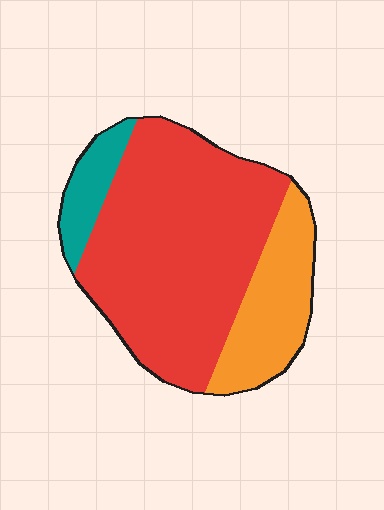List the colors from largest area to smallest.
From largest to smallest: red, orange, teal.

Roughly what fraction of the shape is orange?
Orange covers roughly 25% of the shape.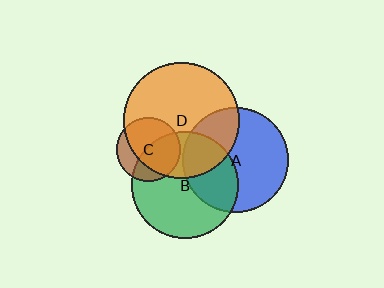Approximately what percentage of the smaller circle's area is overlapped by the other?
Approximately 35%.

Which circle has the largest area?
Circle D (orange).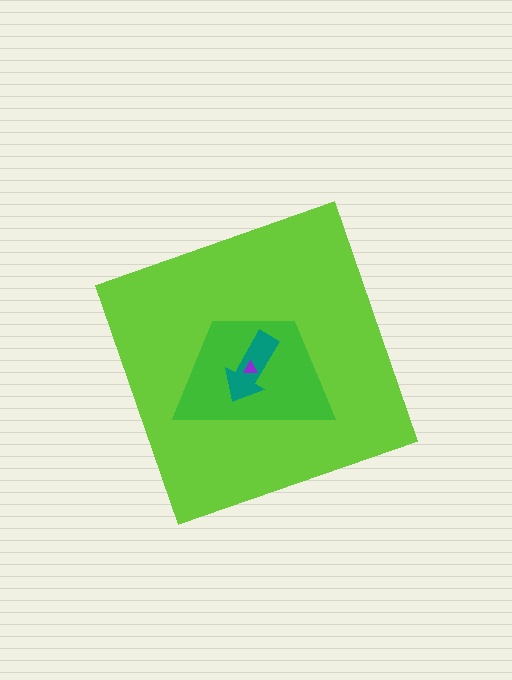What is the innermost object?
The purple triangle.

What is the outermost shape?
The lime diamond.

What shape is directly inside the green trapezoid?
The teal arrow.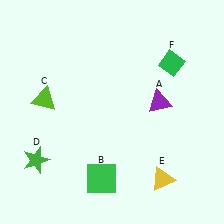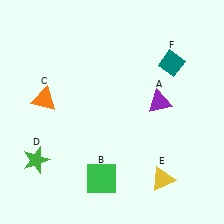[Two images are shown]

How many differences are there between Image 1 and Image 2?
There are 2 differences between the two images.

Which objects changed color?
C changed from lime to orange. F changed from green to teal.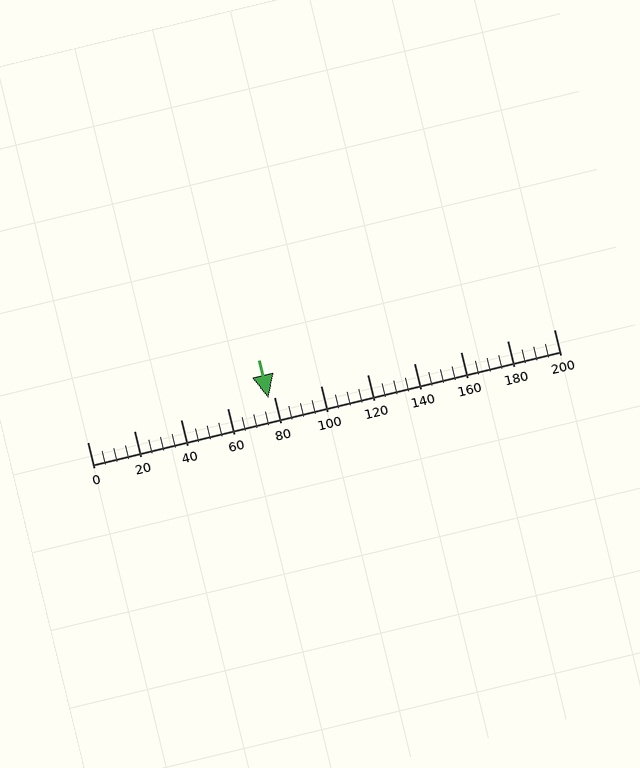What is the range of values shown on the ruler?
The ruler shows values from 0 to 200.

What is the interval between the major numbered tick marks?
The major tick marks are spaced 20 units apart.